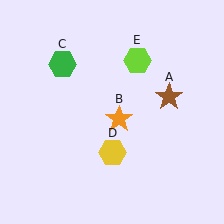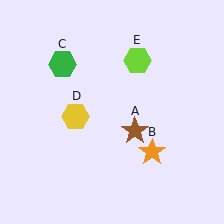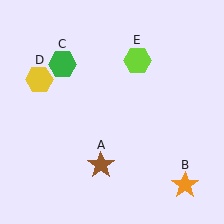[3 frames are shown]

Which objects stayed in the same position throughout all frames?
Green hexagon (object C) and lime hexagon (object E) remained stationary.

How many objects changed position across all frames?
3 objects changed position: brown star (object A), orange star (object B), yellow hexagon (object D).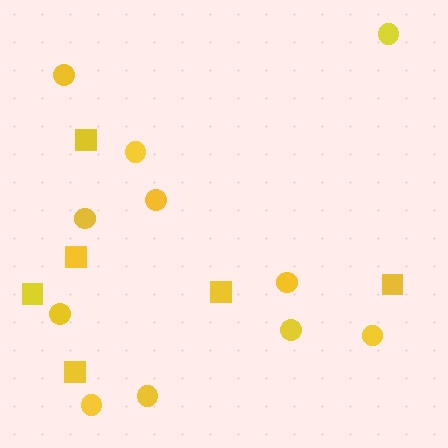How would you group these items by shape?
There are 2 groups: one group of squares (6) and one group of circles (11).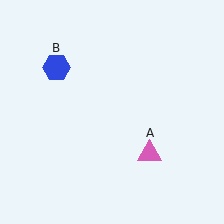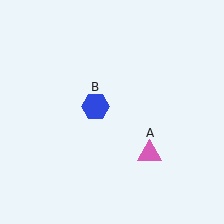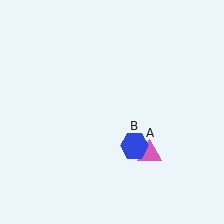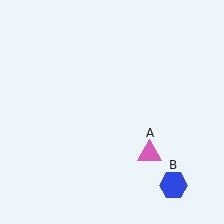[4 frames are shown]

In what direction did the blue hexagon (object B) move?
The blue hexagon (object B) moved down and to the right.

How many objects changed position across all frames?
1 object changed position: blue hexagon (object B).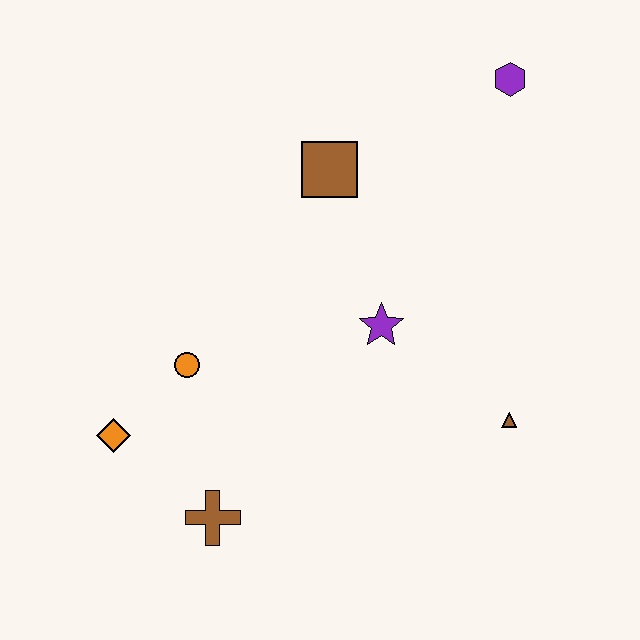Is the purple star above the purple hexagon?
No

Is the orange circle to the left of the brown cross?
Yes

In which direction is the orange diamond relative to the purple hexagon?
The orange diamond is to the left of the purple hexagon.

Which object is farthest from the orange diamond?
The purple hexagon is farthest from the orange diamond.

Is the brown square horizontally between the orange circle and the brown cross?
No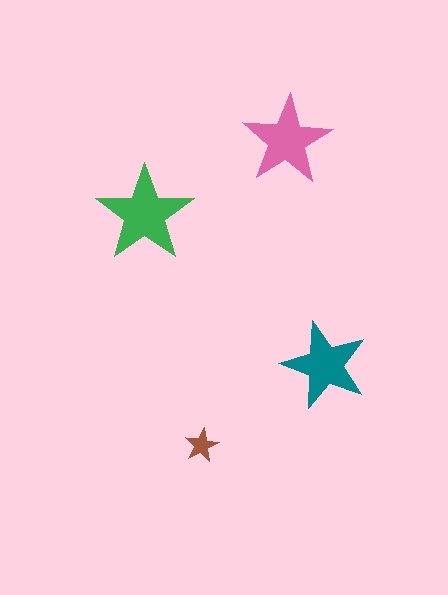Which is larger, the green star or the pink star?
The green one.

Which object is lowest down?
The brown star is bottommost.